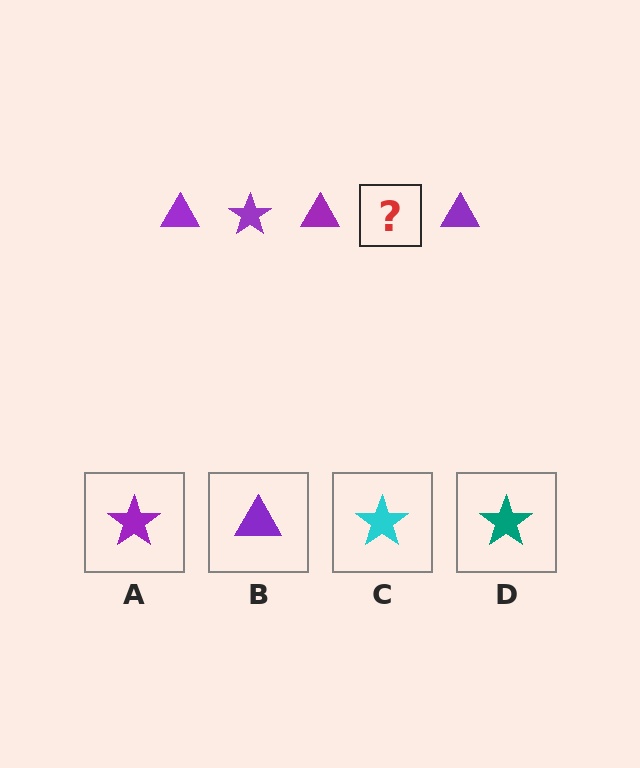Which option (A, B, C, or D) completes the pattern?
A.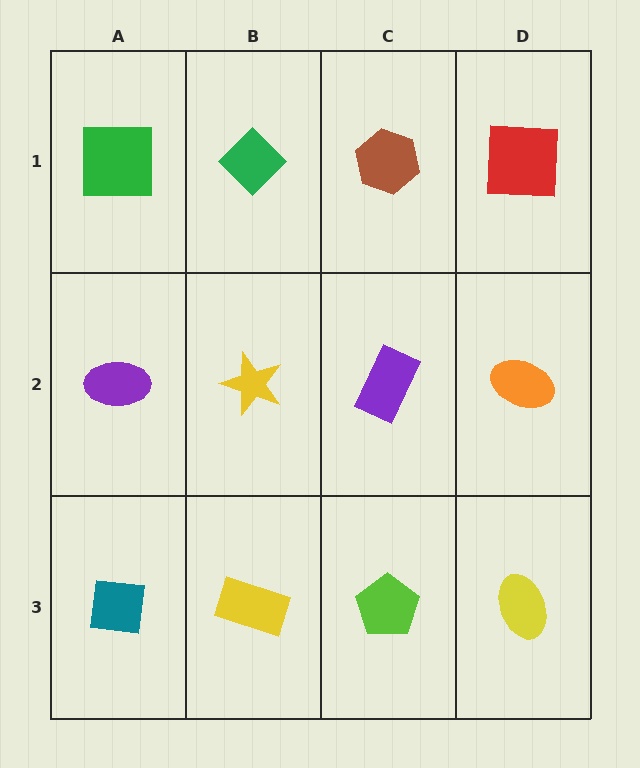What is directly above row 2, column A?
A green square.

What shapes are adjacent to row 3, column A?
A purple ellipse (row 2, column A), a yellow rectangle (row 3, column B).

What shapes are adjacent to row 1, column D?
An orange ellipse (row 2, column D), a brown hexagon (row 1, column C).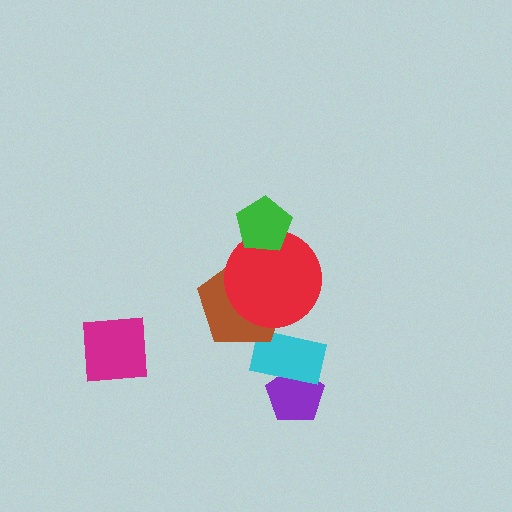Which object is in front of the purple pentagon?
The cyan rectangle is in front of the purple pentagon.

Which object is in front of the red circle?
The green pentagon is in front of the red circle.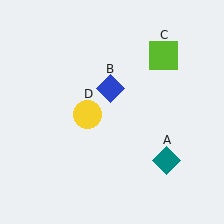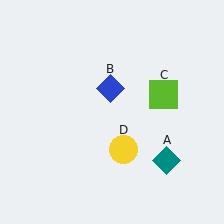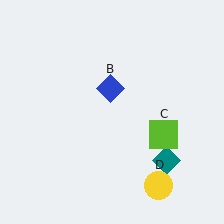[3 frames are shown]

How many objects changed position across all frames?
2 objects changed position: lime square (object C), yellow circle (object D).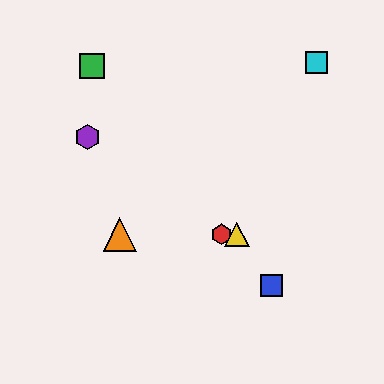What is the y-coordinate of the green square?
The green square is at y≈66.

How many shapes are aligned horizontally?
3 shapes (the red hexagon, the yellow triangle, the orange triangle) are aligned horizontally.